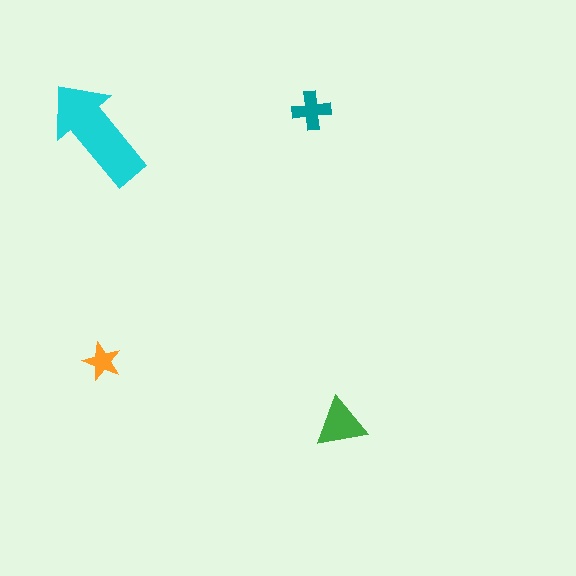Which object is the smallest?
The orange star.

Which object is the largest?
The cyan arrow.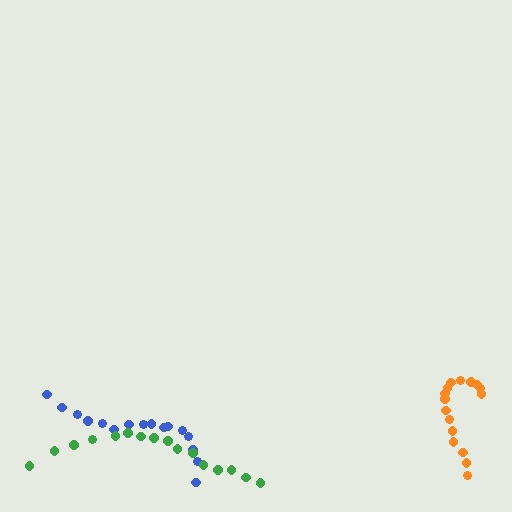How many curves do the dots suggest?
There are 3 distinct paths.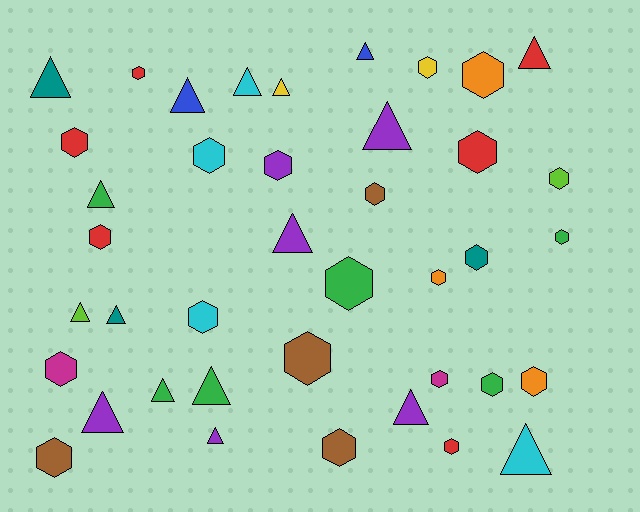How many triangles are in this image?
There are 17 triangles.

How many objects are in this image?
There are 40 objects.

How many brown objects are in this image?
There are 4 brown objects.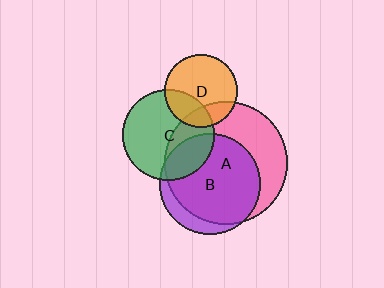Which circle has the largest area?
Circle A (pink).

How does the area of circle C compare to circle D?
Approximately 1.6 times.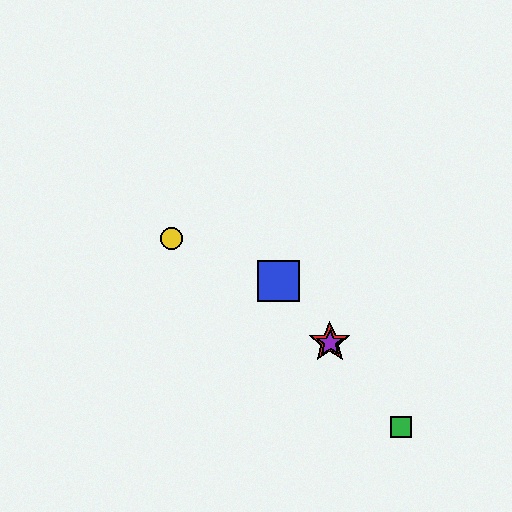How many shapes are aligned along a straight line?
4 shapes (the red star, the blue square, the green square, the purple star) are aligned along a straight line.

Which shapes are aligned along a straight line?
The red star, the blue square, the green square, the purple star are aligned along a straight line.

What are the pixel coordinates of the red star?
The red star is at (330, 342).